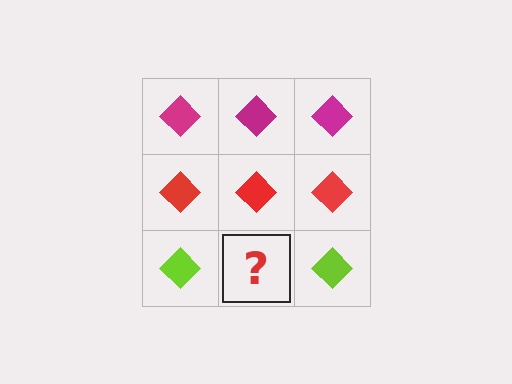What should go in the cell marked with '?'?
The missing cell should contain a lime diamond.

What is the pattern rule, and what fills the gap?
The rule is that each row has a consistent color. The gap should be filled with a lime diamond.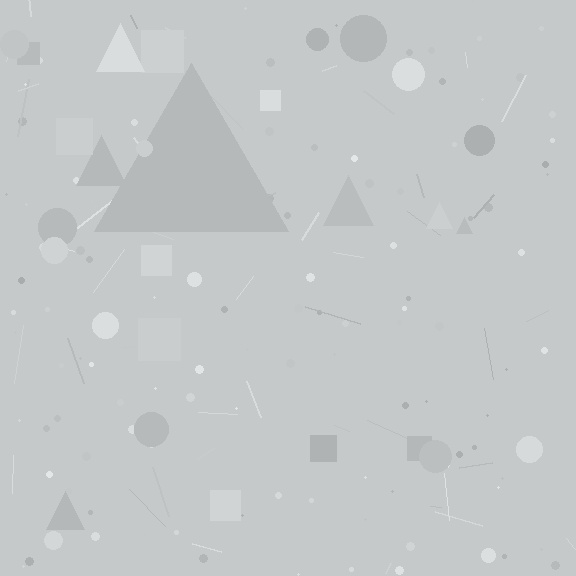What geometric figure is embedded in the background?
A triangle is embedded in the background.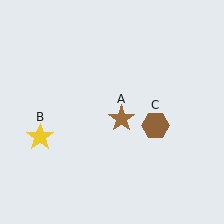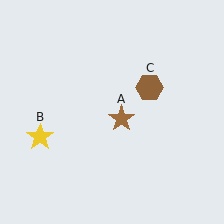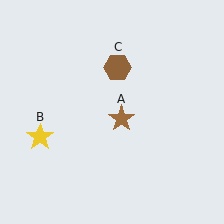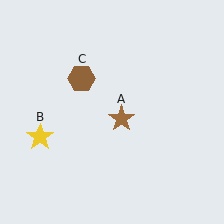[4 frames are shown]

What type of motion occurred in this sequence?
The brown hexagon (object C) rotated counterclockwise around the center of the scene.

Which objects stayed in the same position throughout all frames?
Brown star (object A) and yellow star (object B) remained stationary.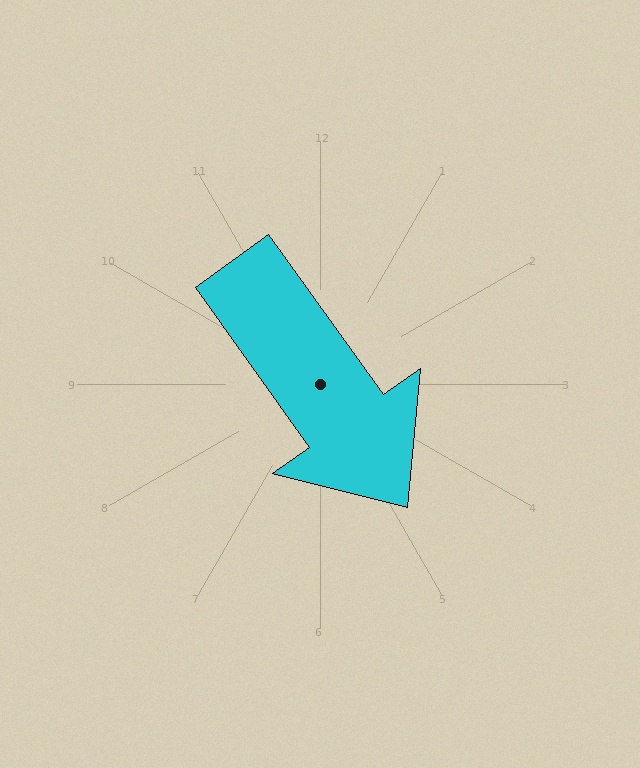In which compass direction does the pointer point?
Southeast.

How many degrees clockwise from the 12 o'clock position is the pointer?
Approximately 144 degrees.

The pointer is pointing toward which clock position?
Roughly 5 o'clock.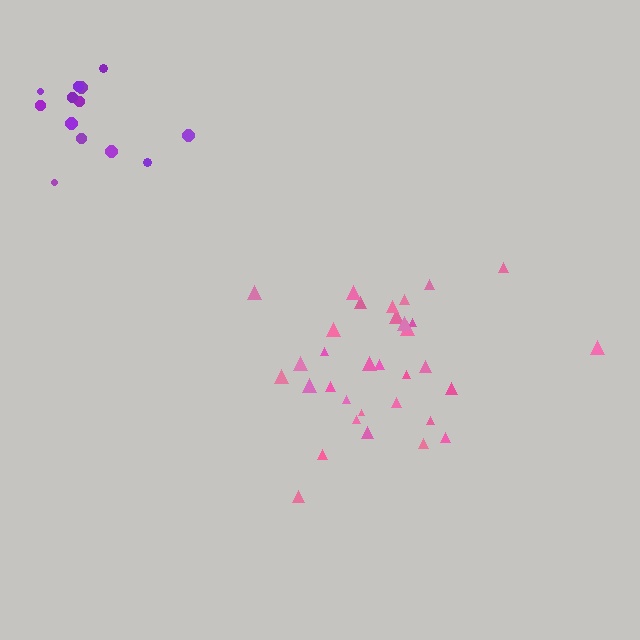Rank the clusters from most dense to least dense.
purple, pink.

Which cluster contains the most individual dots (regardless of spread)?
Pink (34).